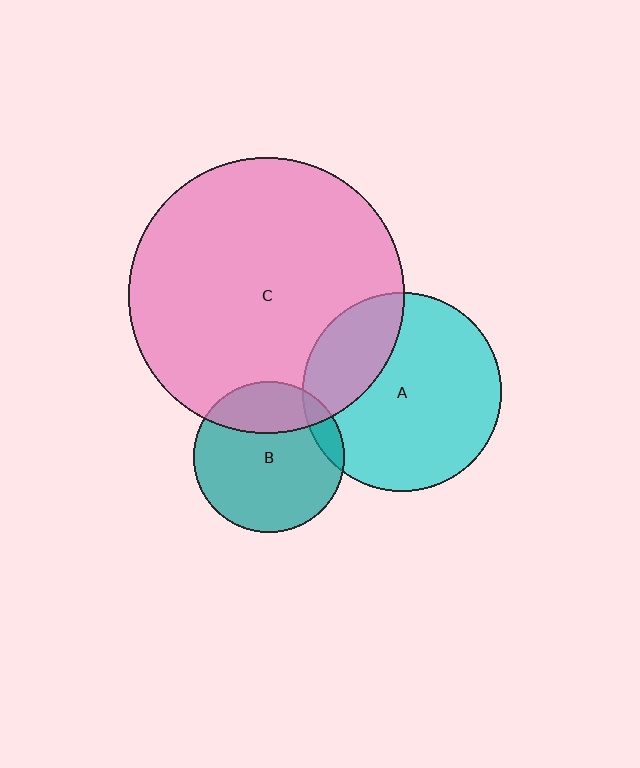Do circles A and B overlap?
Yes.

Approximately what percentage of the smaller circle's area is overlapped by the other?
Approximately 10%.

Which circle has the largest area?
Circle C (pink).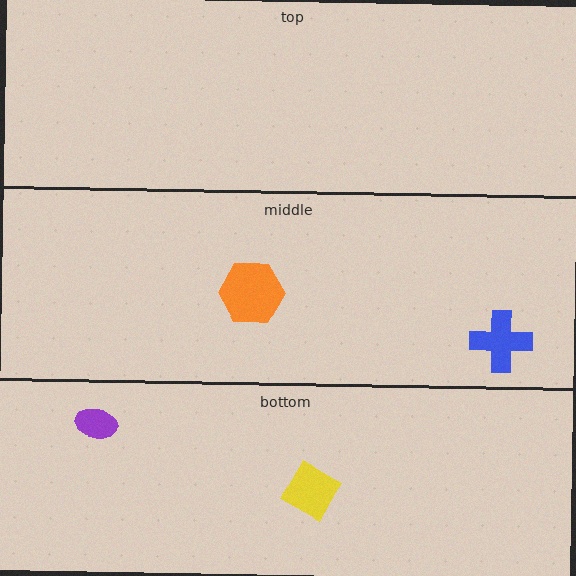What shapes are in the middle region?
The blue cross, the orange hexagon.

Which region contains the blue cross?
The middle region.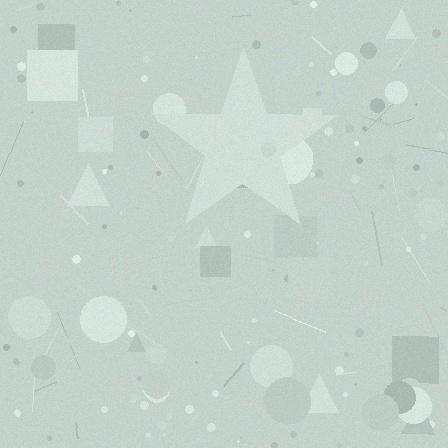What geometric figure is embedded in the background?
A star is embedded in the background.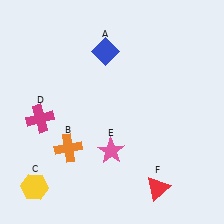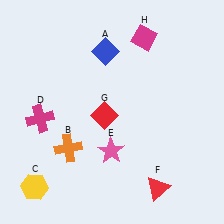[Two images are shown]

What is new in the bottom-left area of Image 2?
A red diamond (G) was added in the bottom-left area of Image 2.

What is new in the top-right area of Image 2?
A magenta diamond (H) was added in the top-right area of Image 2.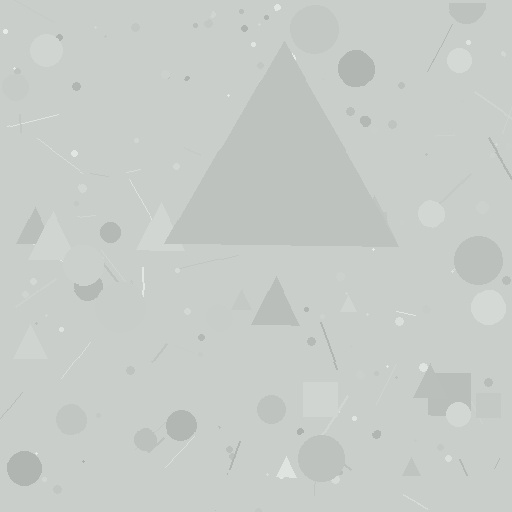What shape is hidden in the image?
A triangle is hidden in the image.